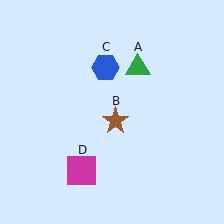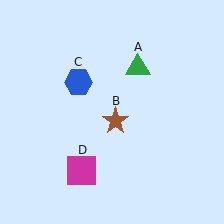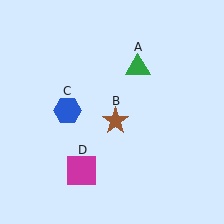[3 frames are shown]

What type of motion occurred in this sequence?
The blue hexagon (object C) rotated counterclockwise around the center of the scene.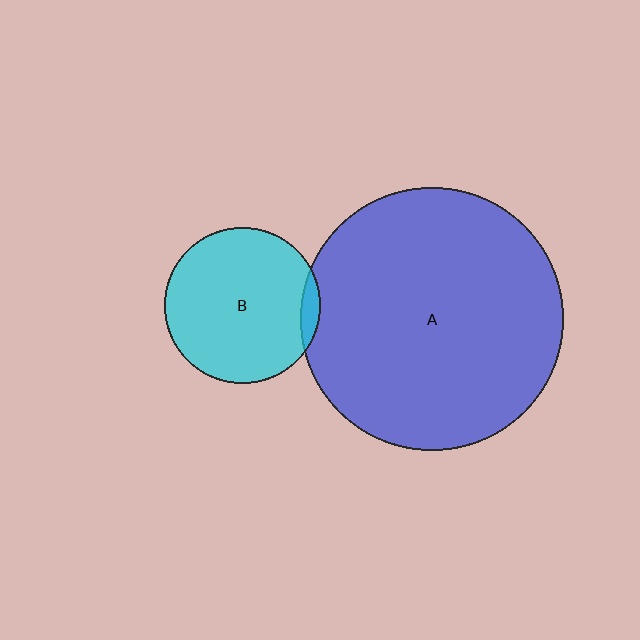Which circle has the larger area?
Circle A (blue).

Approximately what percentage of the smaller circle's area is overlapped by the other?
Approximately 5%.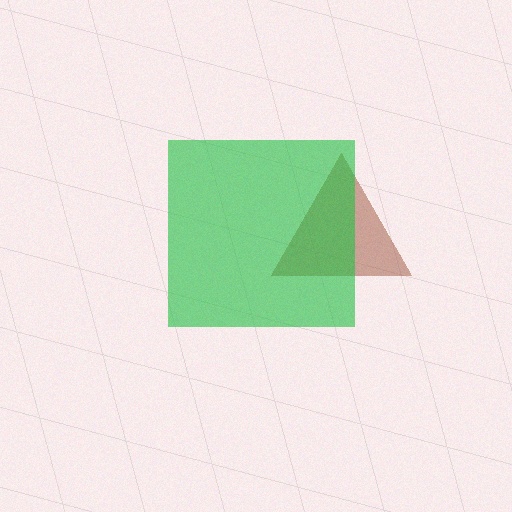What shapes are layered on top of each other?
The layered shapes are: a brown triangle, a green square.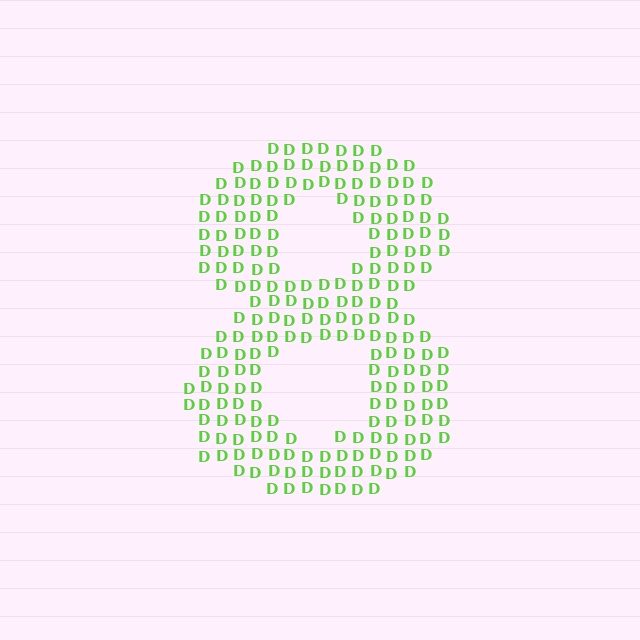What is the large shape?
The large shape is the digit 8.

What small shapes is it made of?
It is made of small letter D's.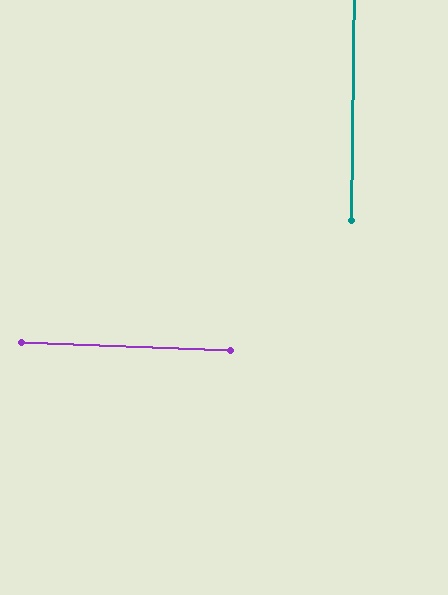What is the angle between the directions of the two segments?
Approximately 88 degrees.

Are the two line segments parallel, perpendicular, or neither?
Perpendicular — they meet at approximately 88°.